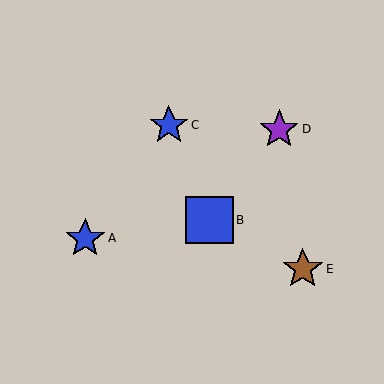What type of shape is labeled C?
Shape C is a blue star.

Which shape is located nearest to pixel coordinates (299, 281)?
The brown star (labeled E) at (303, 269) is nearest to that location.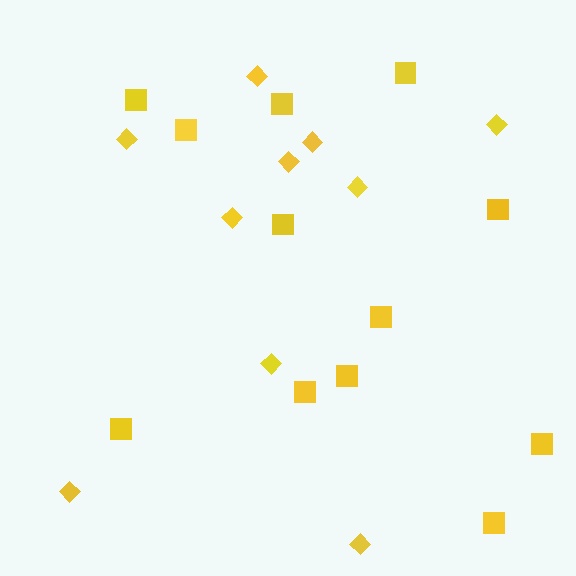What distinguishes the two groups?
There are 2 groups: one group of squares (12) and one group of diamonds (10).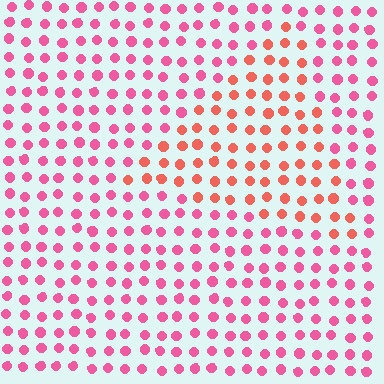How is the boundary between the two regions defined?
The boundary is defined purely by a slight shift in hue (about 32 degrees). Spacing, size, and orientation are identical on both sides.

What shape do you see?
I see a triangle.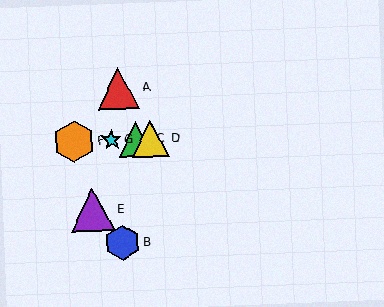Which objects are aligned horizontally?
Objects C, D, F, G are aligned horizontally.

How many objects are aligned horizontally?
4 objects (C, D, F, G) are aligned horizontally.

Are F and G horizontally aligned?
Yes, both are at y≈141.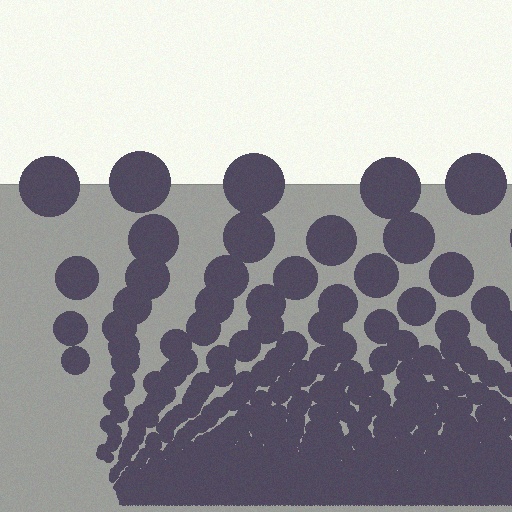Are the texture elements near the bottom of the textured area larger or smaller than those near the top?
Smaller. The gradient is inverted — elements near the bottom are smaller and denser.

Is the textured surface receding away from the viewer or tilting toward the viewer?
The surface appears to tilt toward the viewer. Texture elements get larger and sparser toward the top.